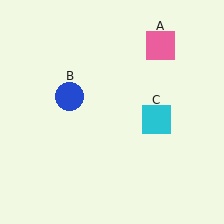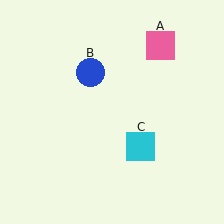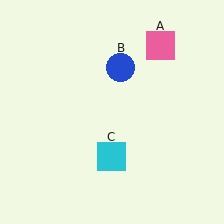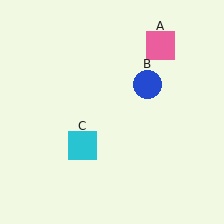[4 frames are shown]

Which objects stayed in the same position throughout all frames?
Pink square (object A) remained stationary.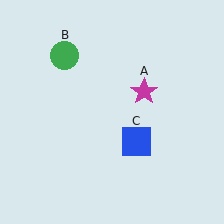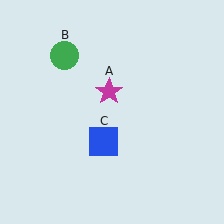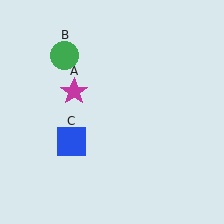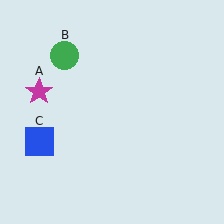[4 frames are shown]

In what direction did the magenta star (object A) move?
The magenta star (object A) moved left.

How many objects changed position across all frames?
2 objects changed position: magenta star (object A), blue square (object C).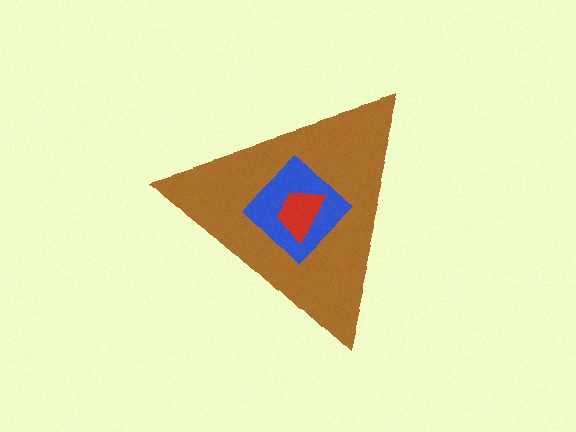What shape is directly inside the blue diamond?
The red trapezoid.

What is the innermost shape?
The red trapezoid.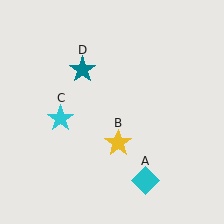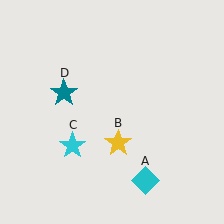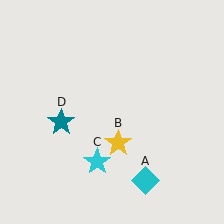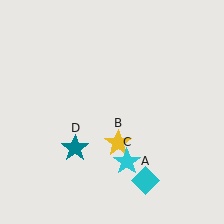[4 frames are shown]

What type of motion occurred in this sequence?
The cyan star (object C), teal star (object D) rotated counterclockwise around the center of the scene.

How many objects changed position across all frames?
2 objects changed position: cyan star (object C), teal star (object D).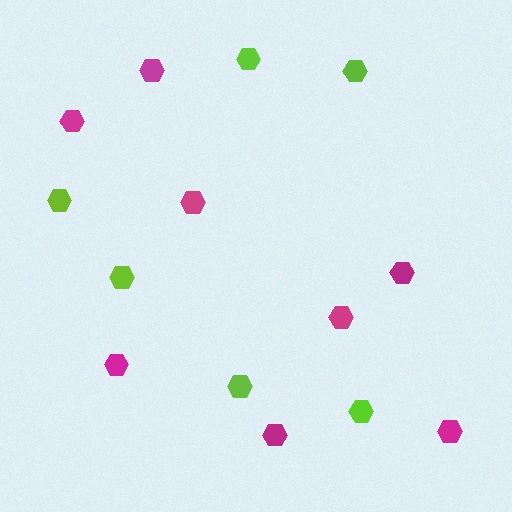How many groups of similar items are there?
There are 2 groups: one group of lime hexagons (6) and one group of magenta hexagons (8).